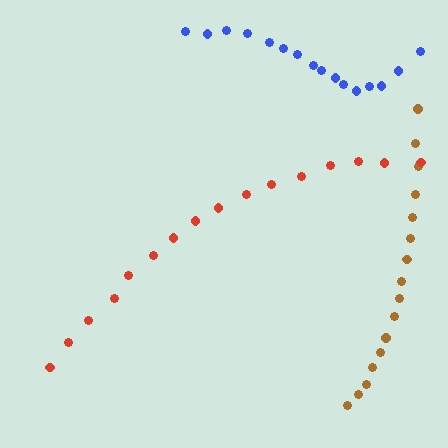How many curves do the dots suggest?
There are 3 distinct paths.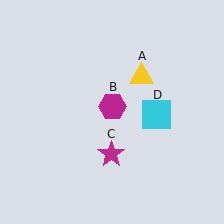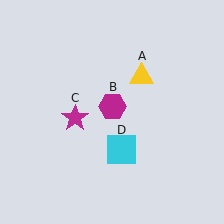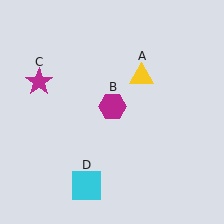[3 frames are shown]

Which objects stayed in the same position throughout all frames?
Yellow triangle (object A) and magenta hexagon (object B) remained stationary.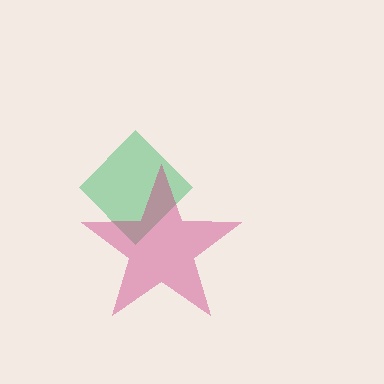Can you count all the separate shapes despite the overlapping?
Yes, there are 2 separate shapes.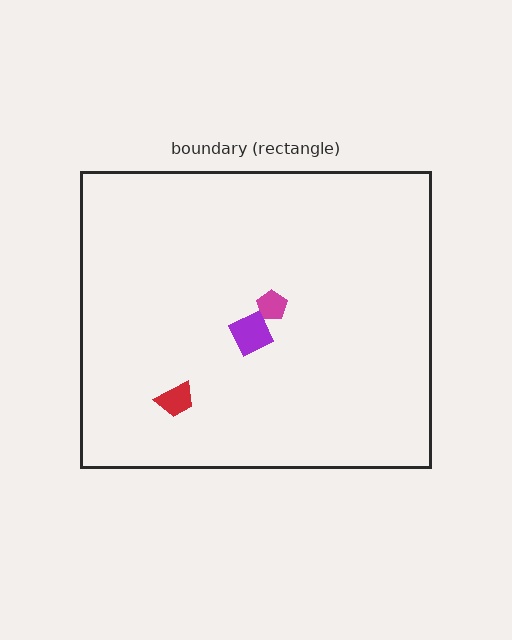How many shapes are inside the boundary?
3 inside, 0 outside.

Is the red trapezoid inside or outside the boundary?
Inside.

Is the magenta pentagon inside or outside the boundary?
Inside.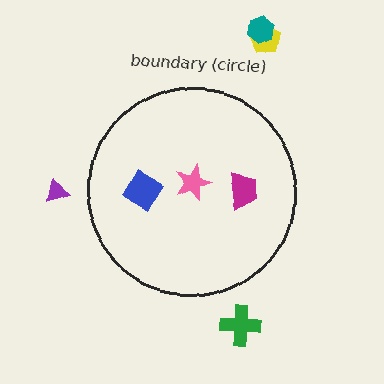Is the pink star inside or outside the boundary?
Inside.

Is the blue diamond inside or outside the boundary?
Inside.